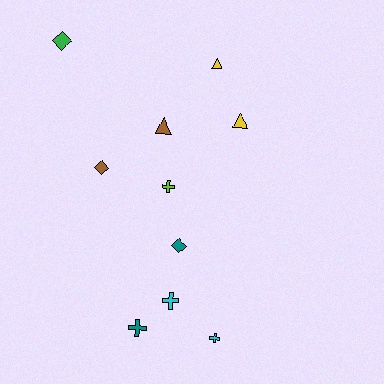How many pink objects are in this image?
There are no pink objects.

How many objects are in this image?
There are 10 objects.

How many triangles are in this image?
There are 3 triangles.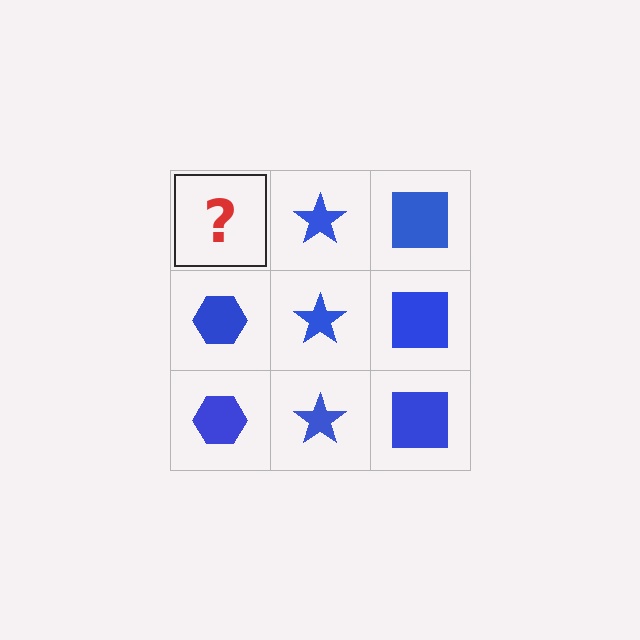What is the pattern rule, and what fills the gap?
The rule is that each column has a consistent shape. The gap should be filled with a blue hexagon.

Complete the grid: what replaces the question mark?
The question mark should be replaced with a blue hexagon.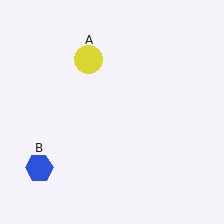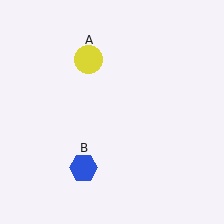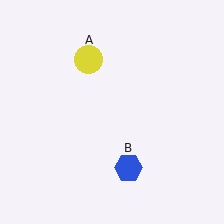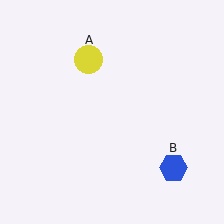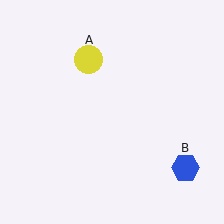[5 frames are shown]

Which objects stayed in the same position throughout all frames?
Yellow circle (object A) remained stationary.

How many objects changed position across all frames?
1 object changed position: blue hexagon (object B).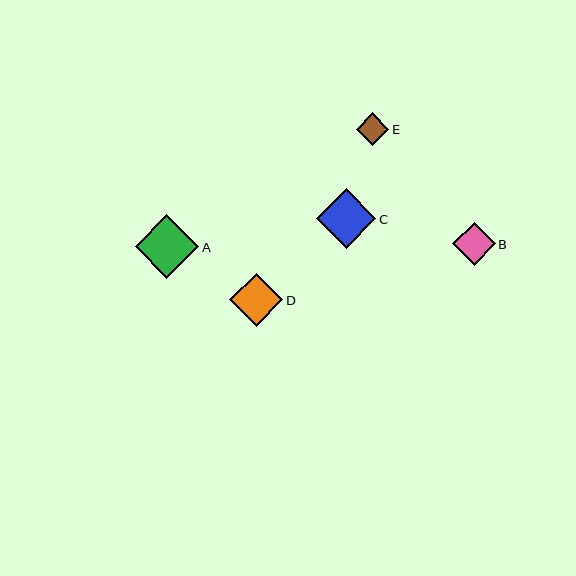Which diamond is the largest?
Diamond A is the largest with a size of approximately 63 pixels.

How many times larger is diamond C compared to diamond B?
Diamond C is approximately 1.4 times the size of diamond B.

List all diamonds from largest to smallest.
From largest to smallest: A, C, D, B, E.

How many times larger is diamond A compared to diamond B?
Diamond A is approximately 1.5 times the size of diamond B.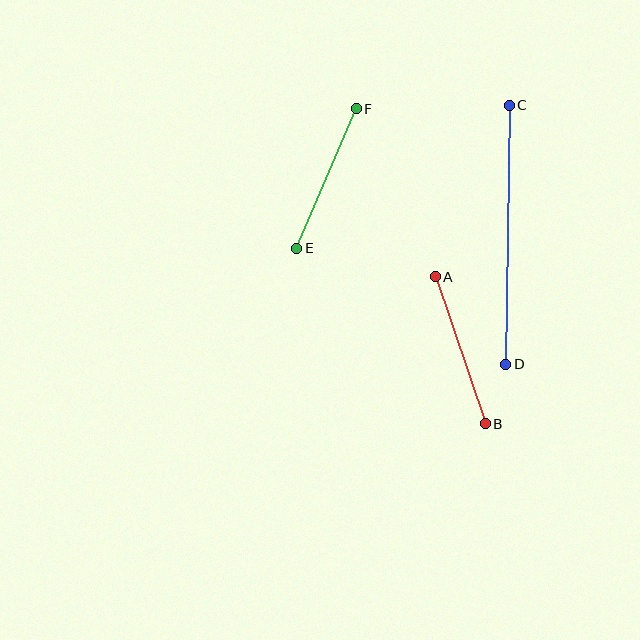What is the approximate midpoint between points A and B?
The midpoint is at approximately (460, 350) pixels.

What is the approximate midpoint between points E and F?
The midpoint is at approximately (326, 178) pixels.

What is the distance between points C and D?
The distance is approximately 259 pixels.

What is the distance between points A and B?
The distance is approximately 155 pixels.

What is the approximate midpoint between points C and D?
The midpoint is at approximately (508, 235) pixels.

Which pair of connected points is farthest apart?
Points C and D are farthest apart.